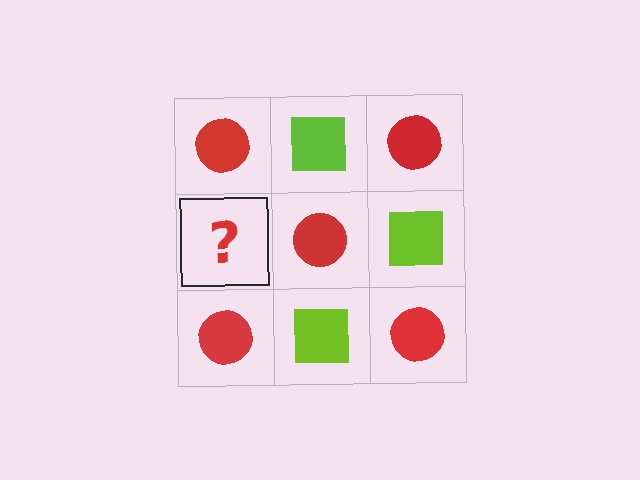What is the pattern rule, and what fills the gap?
The rule is that it alternates red circle and lime square in a checkerboard pattern. The gap should be filled with a lime square.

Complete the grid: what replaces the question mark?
The question mark should be replaced with a lime square.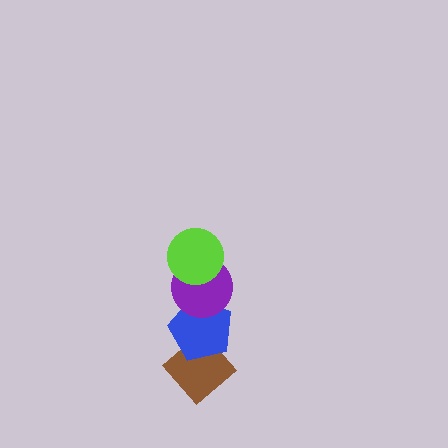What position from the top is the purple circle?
The purple circle is 2nd from the top.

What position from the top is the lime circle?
The lime circle is 1st from the top.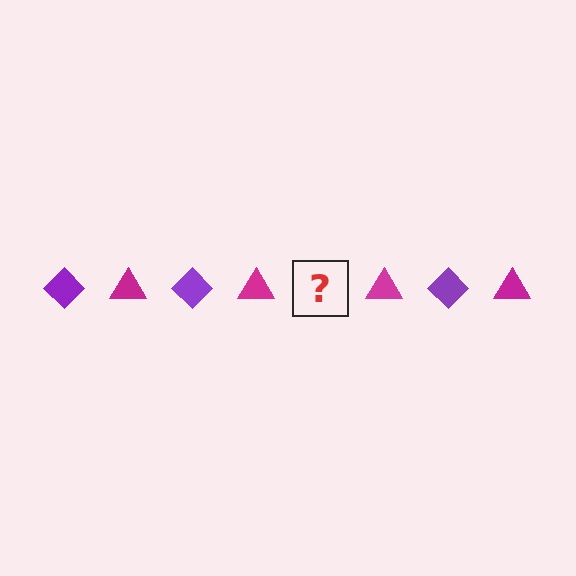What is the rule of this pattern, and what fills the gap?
The rule is that the pattern alternates between purple diamond and magenta triangle. The gap should be filled with a purple diamond.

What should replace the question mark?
The question mark should be replaced with a purple diamond.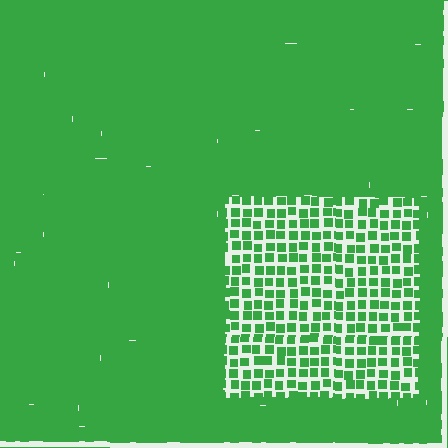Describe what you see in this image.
The image contains small green elements arranged at two different densities. A rectangle-shaped region is visible where the elements are less densely packed than the surrounding area.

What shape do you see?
I see a rectangle.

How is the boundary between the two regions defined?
The boundary is defined by a change in element density (approximately 2.5x ratio). All elements are the same color, size, and shape.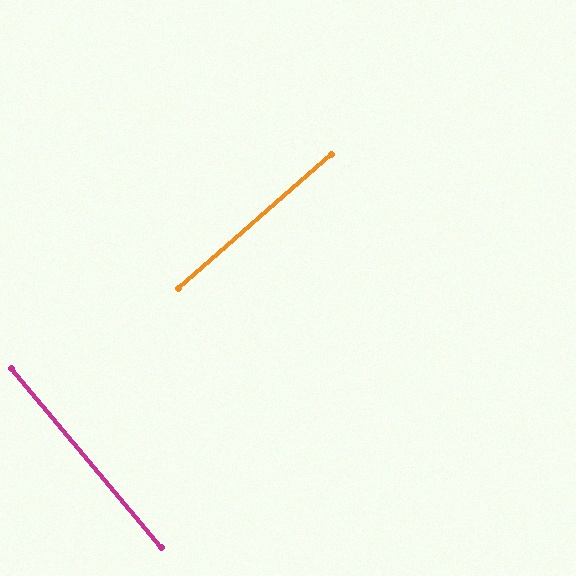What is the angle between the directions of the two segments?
Approximately 89 degrees.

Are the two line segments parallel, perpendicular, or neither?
Perpendicular — they meet at approximately 89°.